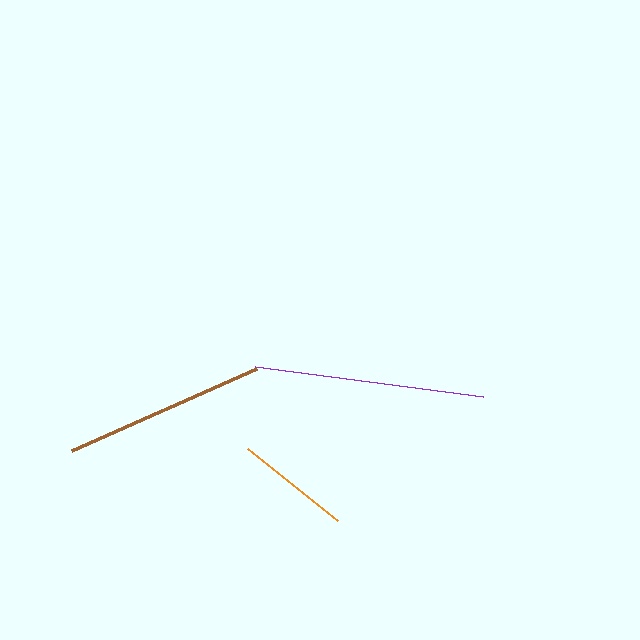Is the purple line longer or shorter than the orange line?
The purple line is longer than the orange line.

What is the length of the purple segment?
The purple segment is approximately 230 pixels long.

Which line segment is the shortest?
The orange line is the shortest at approximately 115 pixels.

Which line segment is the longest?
The purple line is the longest at approximately 230 pixels.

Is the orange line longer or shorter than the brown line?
The brown line is longer than the orange line.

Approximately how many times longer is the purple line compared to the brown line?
The purple line is approximately 1.1 times the length of the brown line.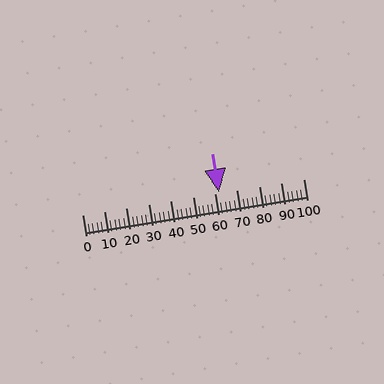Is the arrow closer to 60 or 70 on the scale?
The arrow is closer to 60.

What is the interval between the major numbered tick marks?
The major tick marks are spaced 10 units apart.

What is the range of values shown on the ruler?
The ruler shows values from 0 to 100.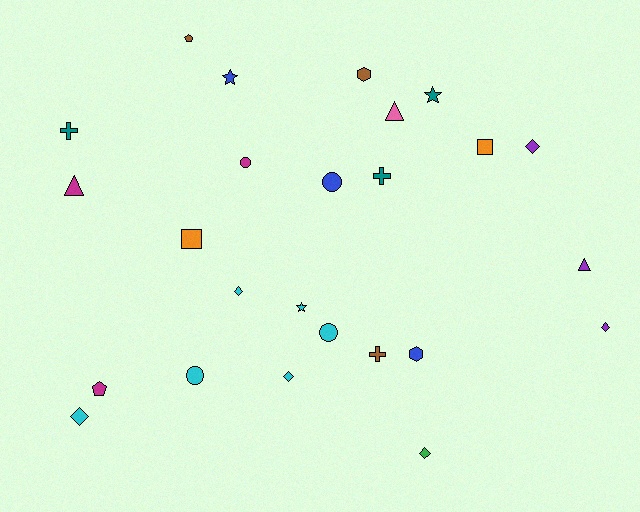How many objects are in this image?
There are 25 objects.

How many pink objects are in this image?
There is 1 pink object.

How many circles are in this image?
There are 4 circles.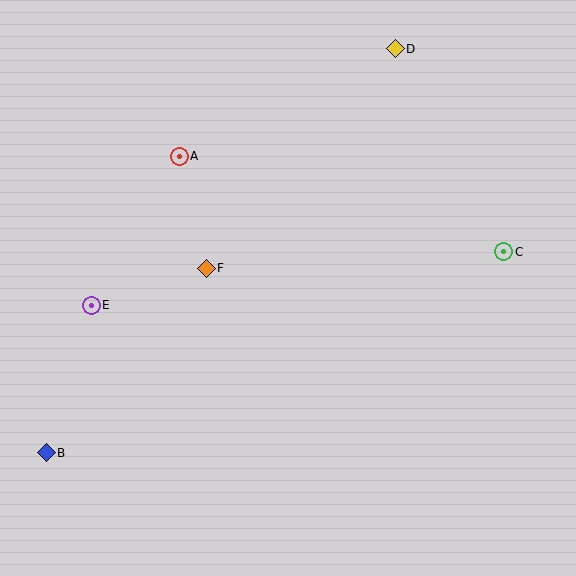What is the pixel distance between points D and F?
The distance between D and F is 290 pixels.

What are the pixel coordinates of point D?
Point D is at (395, 49).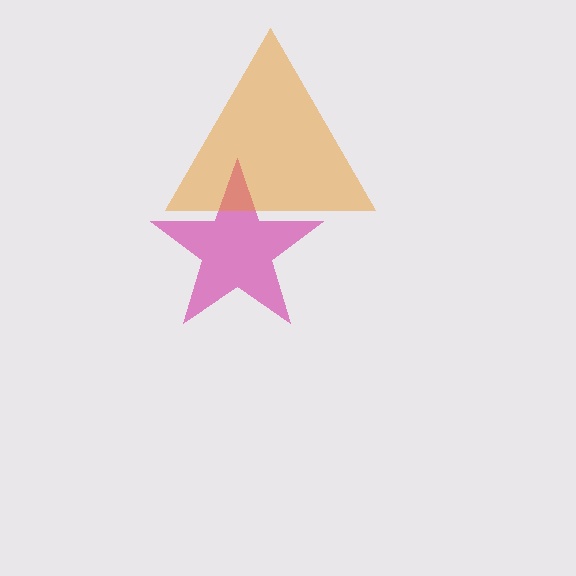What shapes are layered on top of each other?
The layered shapes are: a magenta star, an orange triangle.